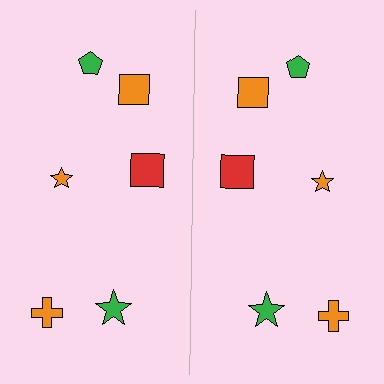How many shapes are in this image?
There are 12 shapes in this image.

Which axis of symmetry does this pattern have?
The pattern has a vertical axis of symmetry running through the center of the image.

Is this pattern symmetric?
Yes, this pattern has bilateral (reflection) symmetry.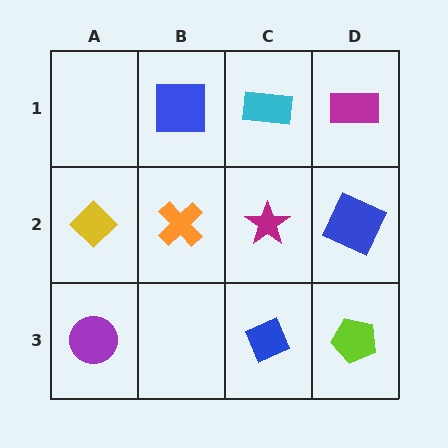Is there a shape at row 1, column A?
No, that cell is empty.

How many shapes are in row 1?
3 shapes.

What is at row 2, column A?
A yellow diamond.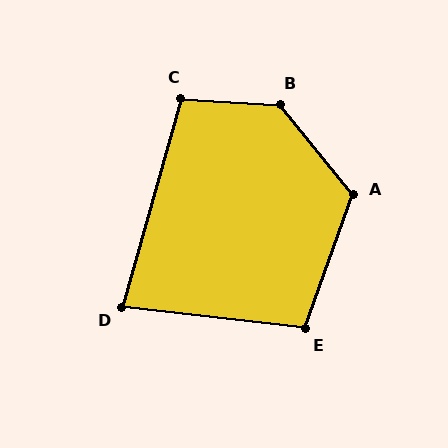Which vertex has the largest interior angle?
B, at approximately 132 degrees.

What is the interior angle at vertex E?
Approximately 103 degrees (obtuse).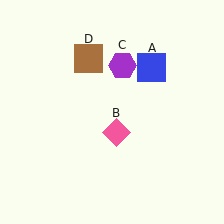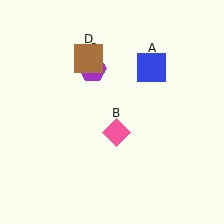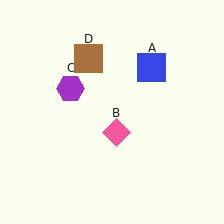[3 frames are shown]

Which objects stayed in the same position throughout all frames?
Blue square (object A) and pink diamond (object B) and brown square (object D) remained stationary.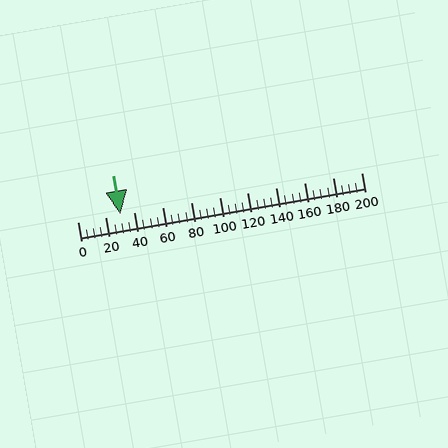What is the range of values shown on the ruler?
The ruler shows values from 0 to 200.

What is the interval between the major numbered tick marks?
The major tick marks are spaced 20 units apart.